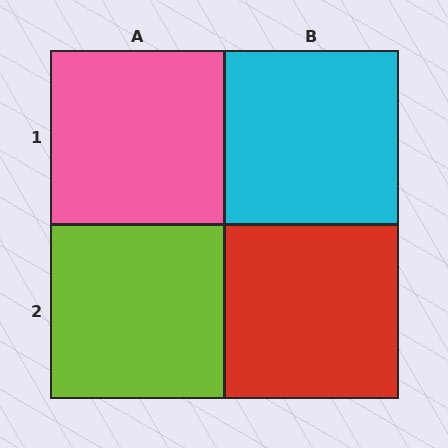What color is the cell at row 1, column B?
Cyan.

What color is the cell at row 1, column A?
Pink.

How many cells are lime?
1 cell is lime.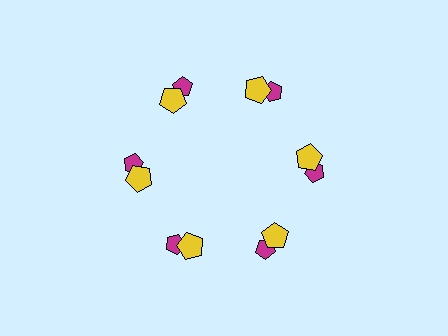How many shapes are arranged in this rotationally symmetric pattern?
There are 12 shapes, arranged in 6 groups of 2.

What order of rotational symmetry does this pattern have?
This pattern has 6-fold rotational symmetry.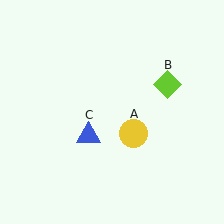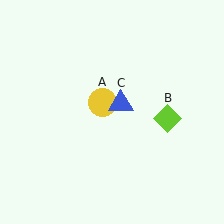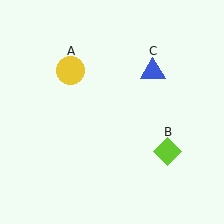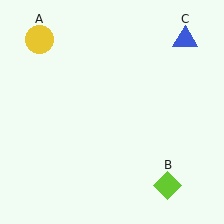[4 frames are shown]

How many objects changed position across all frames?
3 objects changed position: yellow circle (object A), lime diamond (object B), blue triangle (object C).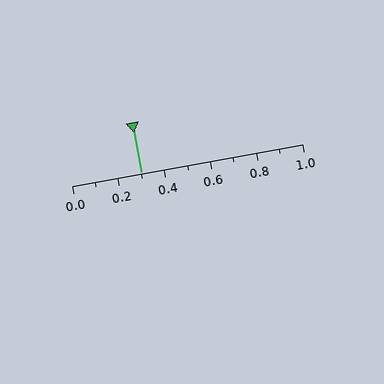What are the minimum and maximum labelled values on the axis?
The axis runs from 0.0 to 1.0.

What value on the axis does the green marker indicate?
The marker indicates approximately 0.3.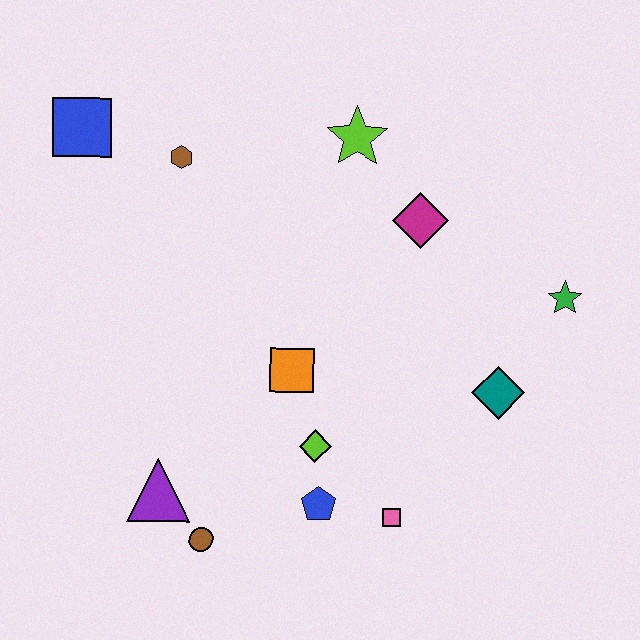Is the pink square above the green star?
No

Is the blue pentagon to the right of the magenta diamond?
No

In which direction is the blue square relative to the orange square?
The blue square is above the orange square.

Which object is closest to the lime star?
The magenta diamond is closest to the lime star.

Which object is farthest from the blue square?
The green star is farthest from the blue square.